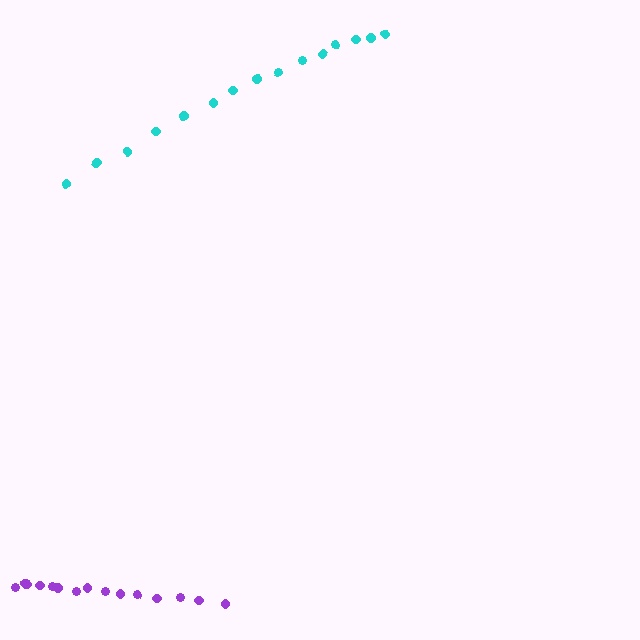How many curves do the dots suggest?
There are 2 distinct paths.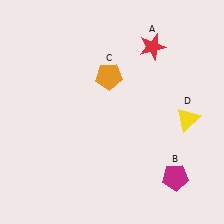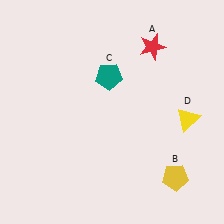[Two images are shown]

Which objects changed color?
B changed from magenta to yellow. C changed from orange to teal.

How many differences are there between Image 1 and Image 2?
There are 2 differences between the two images.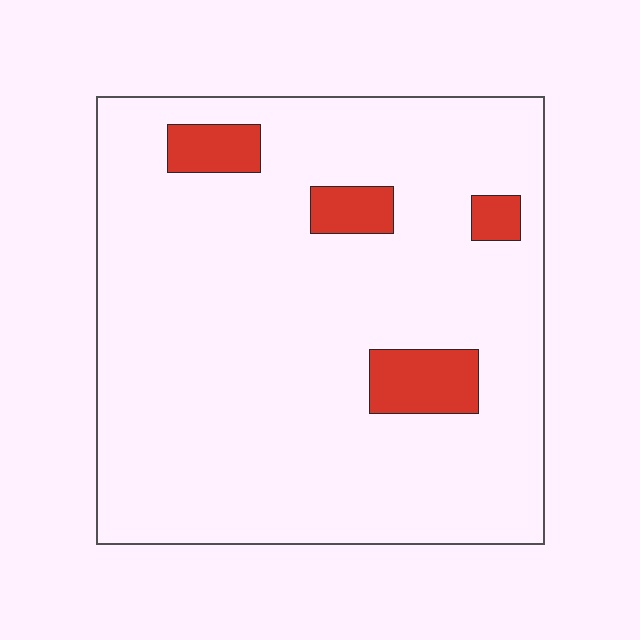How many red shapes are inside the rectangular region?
4.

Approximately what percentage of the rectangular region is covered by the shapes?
Approximately 10%.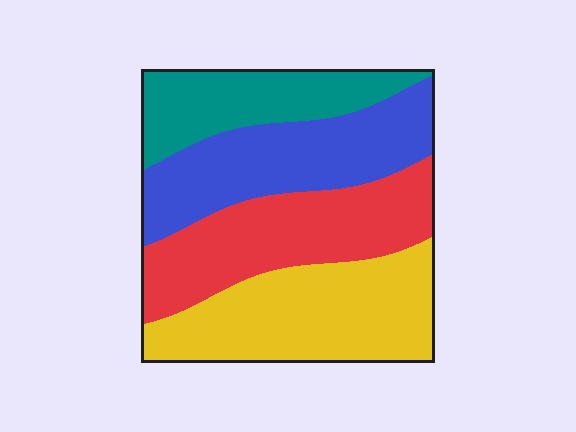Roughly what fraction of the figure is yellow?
Yellow takes up between a sixth and a third of the figure.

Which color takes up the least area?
Teal, at roughly 20%.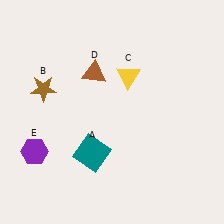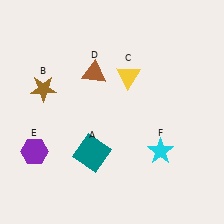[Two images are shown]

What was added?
A cyan star (F) was added in Image 2.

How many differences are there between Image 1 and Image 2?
There is 1 difference between the two images.